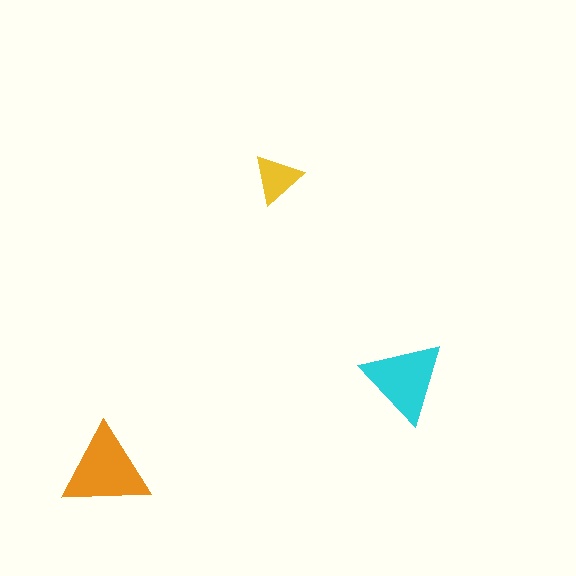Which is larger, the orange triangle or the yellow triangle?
The orange one.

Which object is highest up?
The yellow triangle is topmost.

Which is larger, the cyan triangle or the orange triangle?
The orange one.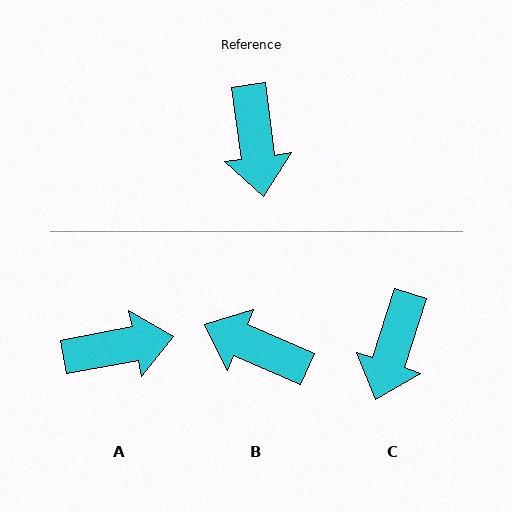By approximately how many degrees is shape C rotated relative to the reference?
Approximately 26 degrees clockwise.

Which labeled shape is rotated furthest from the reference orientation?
B, about 121 degrees away.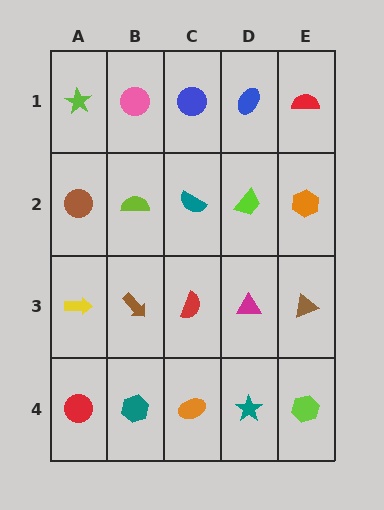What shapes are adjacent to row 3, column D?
A lime trapezoid (row 2, column D), a teal star (row 4, column D), a red semicircle (row 3, column C), a brown triangle (row 3, column E).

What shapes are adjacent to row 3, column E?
An orange hexagon (row 2, column E), a lime hexagon (row 4, column E), a magenta triangle (row 3, column D).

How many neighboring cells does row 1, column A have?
2.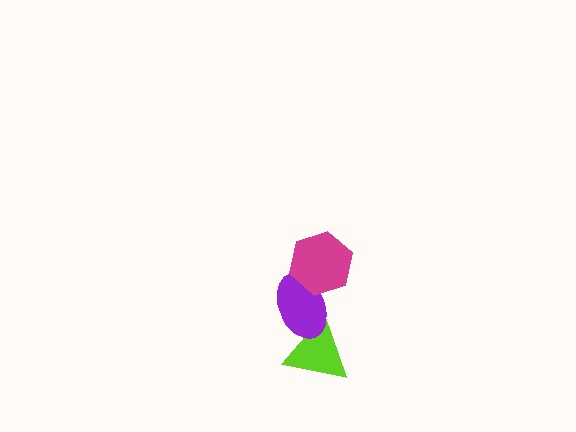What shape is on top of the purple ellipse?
The magenta hexagon is on top of the purple ellipse.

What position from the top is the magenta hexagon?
The magenta hexagon is 1st from the top.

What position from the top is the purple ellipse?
The purple ellipse is 2nd from the top.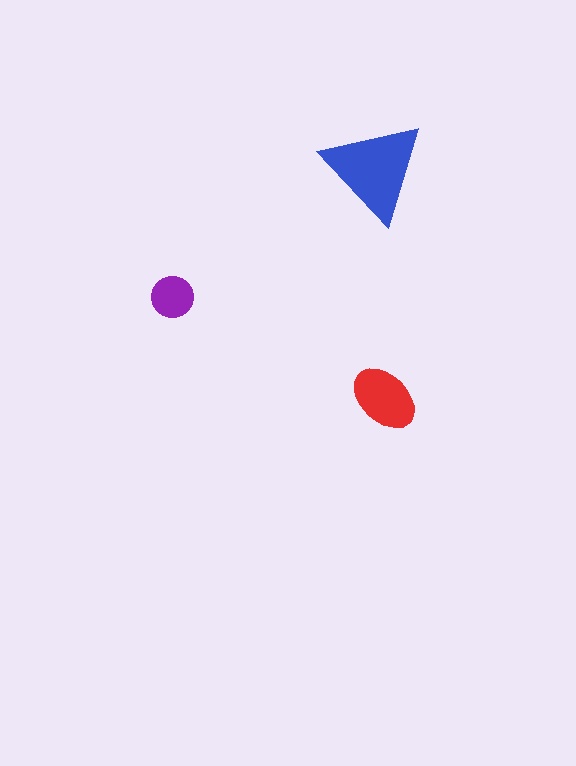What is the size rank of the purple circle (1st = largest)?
3rd.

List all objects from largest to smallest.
The blue triangle, the red ellipse, the purple circle.